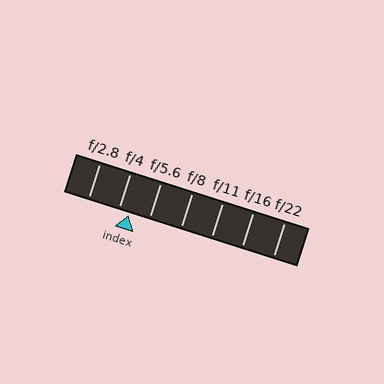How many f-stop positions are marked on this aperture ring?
There are 7 f-stop positions marked.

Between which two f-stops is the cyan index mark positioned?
The index mark is between f/4 and f/5.6.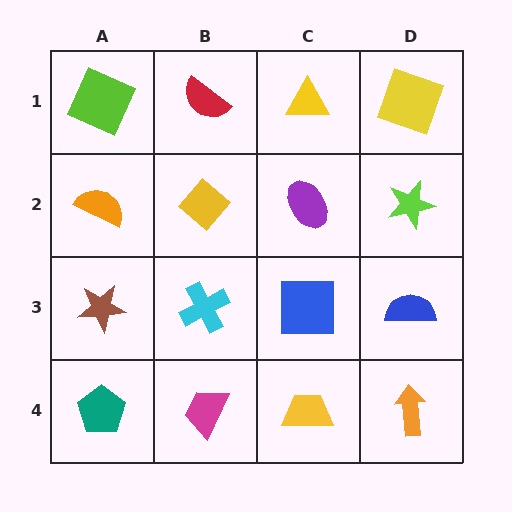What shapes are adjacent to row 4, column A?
A brown star (row 3, column A), a magenta trapezoid (row 4, column B).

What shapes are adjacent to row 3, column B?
A yellow diamond (row 2, column B), a magenta trapezoid (row 4, column B), a brown star (row 3, column A), a blue square (row 3, column C).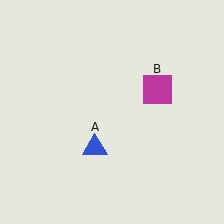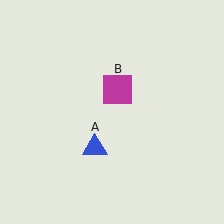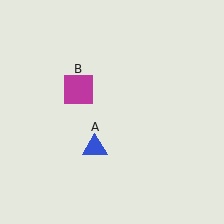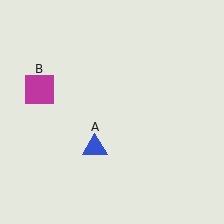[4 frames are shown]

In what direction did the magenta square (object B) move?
The magenta square (object B) moved left.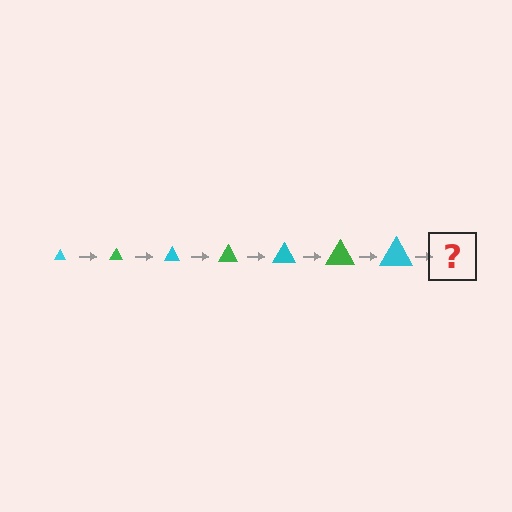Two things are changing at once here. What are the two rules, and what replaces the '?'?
The two rules are that the triangle grows larger each step and the color cycles through cyan and green. The '?' should be a green triangle, larger than the previous one.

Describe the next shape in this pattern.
It should be a green triangle, larger than the previous one.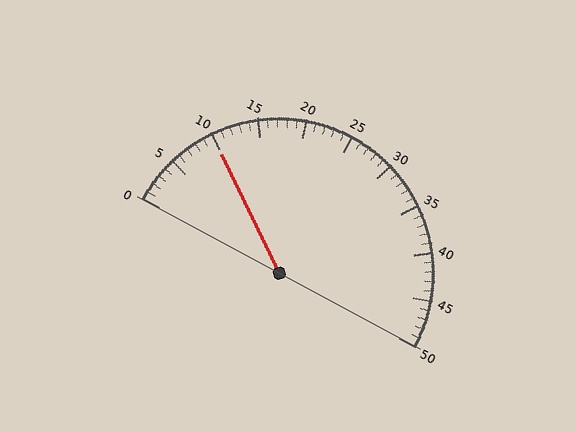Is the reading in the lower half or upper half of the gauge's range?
The reading is in the lower half of the range (0 to 50).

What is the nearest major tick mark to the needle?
The nearest major tick mark is 10.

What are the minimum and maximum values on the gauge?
The gauge ranges from 0 to 50.